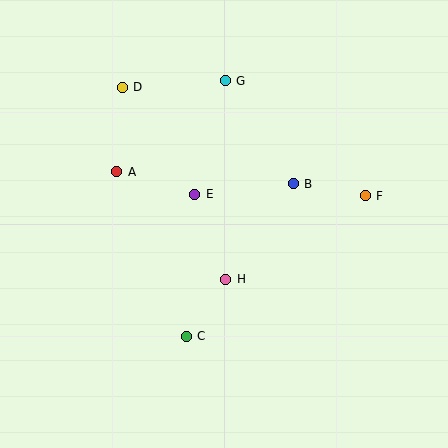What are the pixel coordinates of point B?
Point B is at (293, 184).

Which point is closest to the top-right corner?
Point F is closest to the top-right corner.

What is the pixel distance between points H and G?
The distance between H and G is 199 pixels.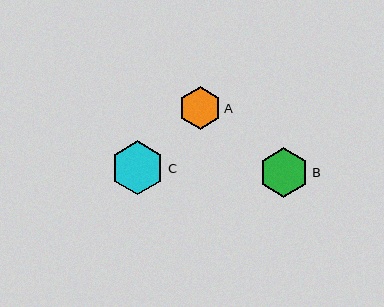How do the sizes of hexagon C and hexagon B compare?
Hexagon C and hexagon B are approximately the same size.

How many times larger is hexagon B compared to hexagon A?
Hexagon B is approximately 1.2 times the size of hexagon A.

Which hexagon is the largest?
Hexagon C is the largest with a size of approximately 54 pixels.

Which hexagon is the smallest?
Hexagon A is the smallest with a size of approximately 42 pixels.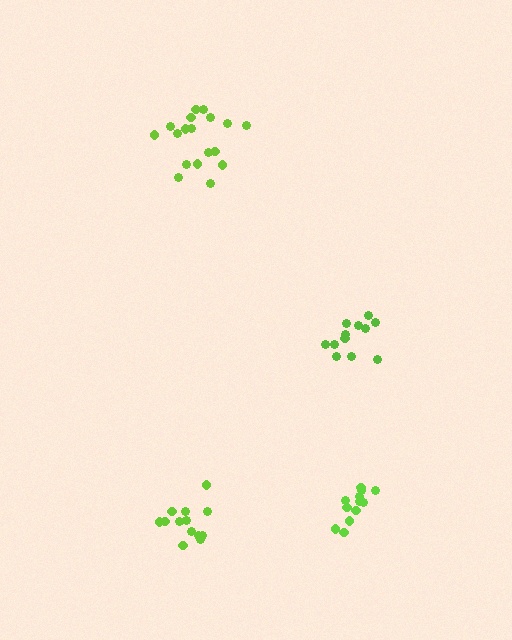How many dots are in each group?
Group 1: 12 dots, Group 2: 13 dots, Group 3: 18 dots, Group 4: 12 dots (55 total).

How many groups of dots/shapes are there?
There are 4 groups.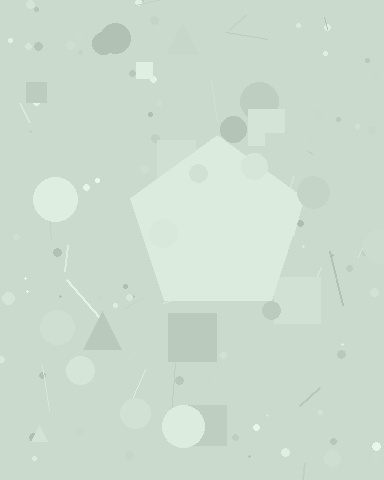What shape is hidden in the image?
A pentagon is hidden in the image.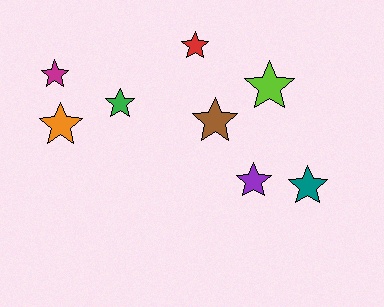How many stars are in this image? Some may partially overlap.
There are 8 stars.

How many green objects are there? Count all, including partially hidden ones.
There is 1 green object.